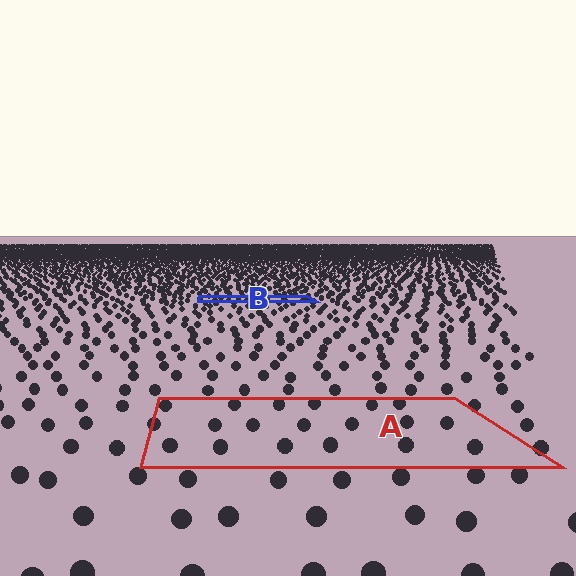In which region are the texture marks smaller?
The texture marks are smaller in region B, because it is farther away.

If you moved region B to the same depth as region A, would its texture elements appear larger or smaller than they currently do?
They would appear larger. At a closer depth, the same texture elements are projected at a bigger on-screen size.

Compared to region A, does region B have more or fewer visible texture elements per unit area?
Region B has more texture elements per unit area — they are packed more densely because it is farther away.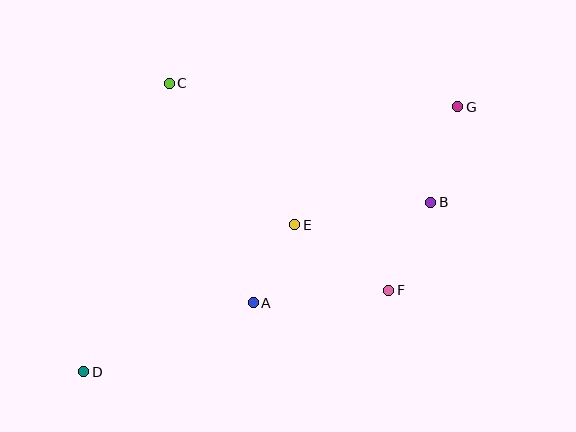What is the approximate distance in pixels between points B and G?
The distance between B and G is approximately 99 pixels.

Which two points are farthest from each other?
Points D and G are farthest from each other.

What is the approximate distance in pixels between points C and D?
The distance between C and D is approximately 301 pixels.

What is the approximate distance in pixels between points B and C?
The distance between B and C is approximately 287 pixels.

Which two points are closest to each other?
Points A and E are closest to each other.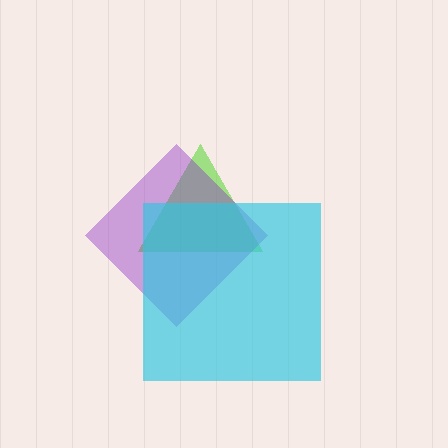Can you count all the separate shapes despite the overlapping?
Yes, there are 3 separate shapes.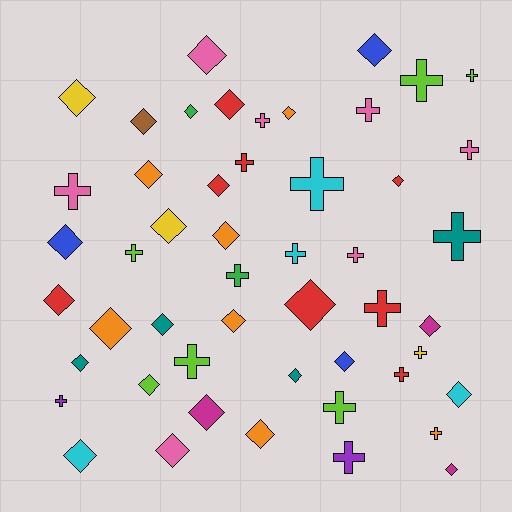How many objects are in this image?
There are 50 objects.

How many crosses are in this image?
There are 21 crosses.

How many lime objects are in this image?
There are 6 lime objects.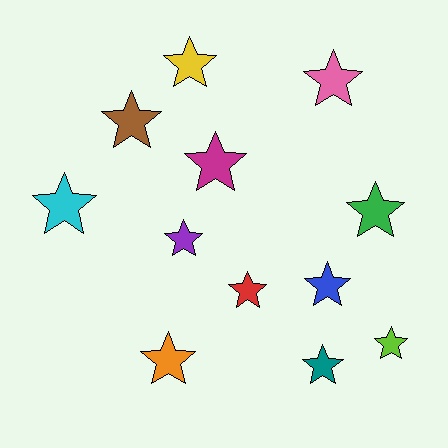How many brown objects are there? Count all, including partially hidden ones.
There is 1 brown object.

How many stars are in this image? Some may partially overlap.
There are 12 stars.